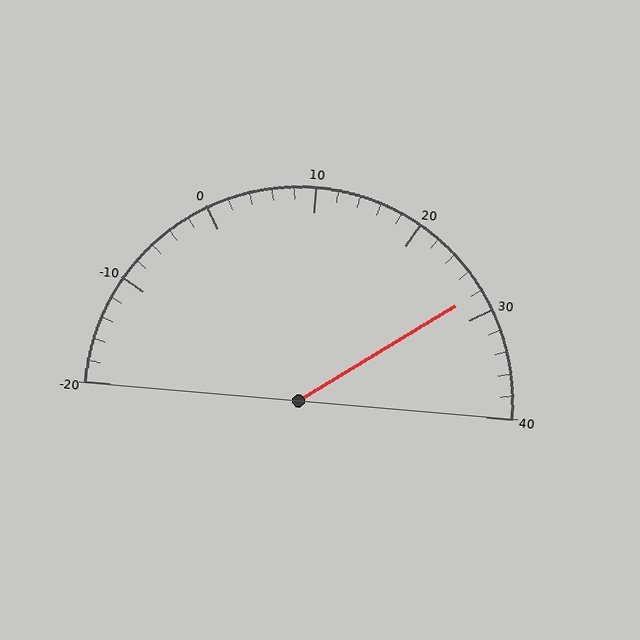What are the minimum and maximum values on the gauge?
The gauge ranges from -20 to 40.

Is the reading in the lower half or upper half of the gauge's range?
The reading is in the upper half of the range (-20 to 40).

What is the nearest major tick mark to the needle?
The nearest major tick mark is 30.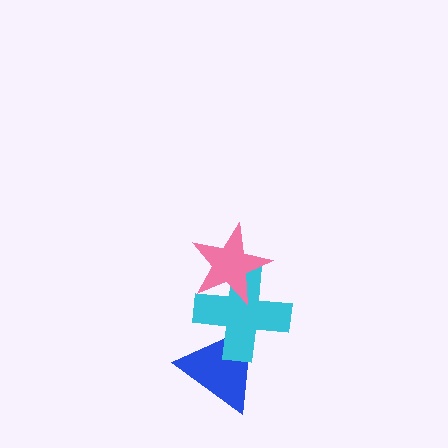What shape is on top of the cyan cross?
The pink star is on top of the cyan cross.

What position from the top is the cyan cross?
The cyan cross is 2nd from the top.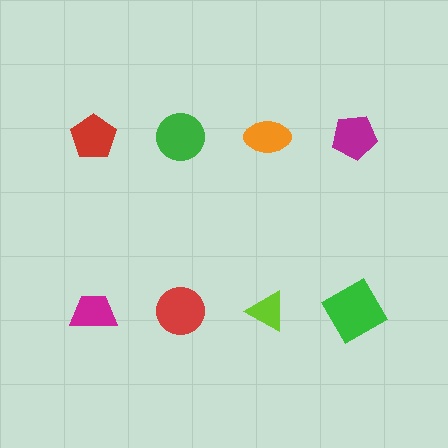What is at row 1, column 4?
A magenta pentagon.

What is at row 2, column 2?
A red circle.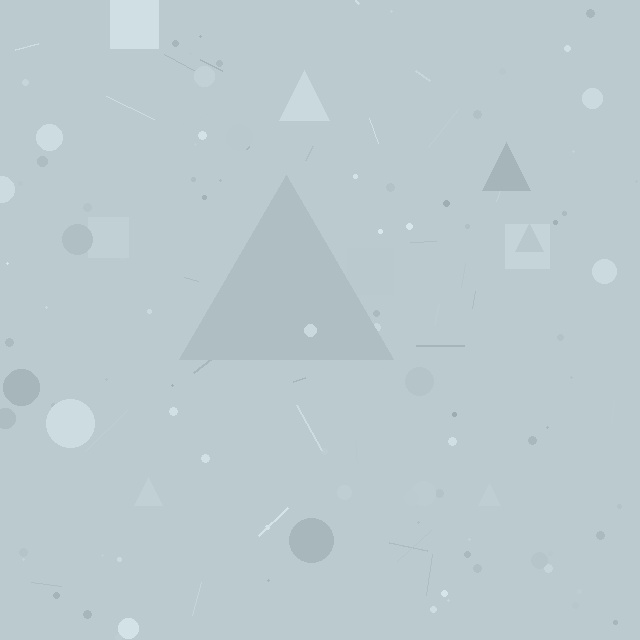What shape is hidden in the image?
A triangle is hidden in the image.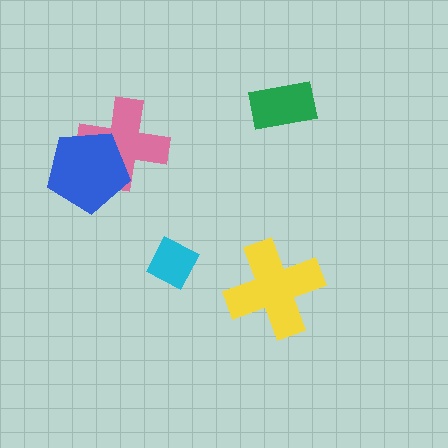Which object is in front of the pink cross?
The blue pentagon is in front of the pink cross.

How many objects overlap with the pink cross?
1 object overlaps with the pink cross.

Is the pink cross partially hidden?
Yes, it is partially covered by another shape.